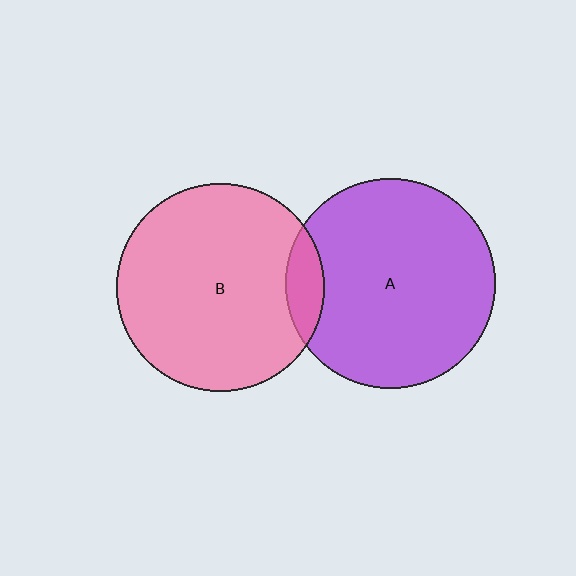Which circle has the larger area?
Circle A (purple).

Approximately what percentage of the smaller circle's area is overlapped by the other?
Approximately 10%.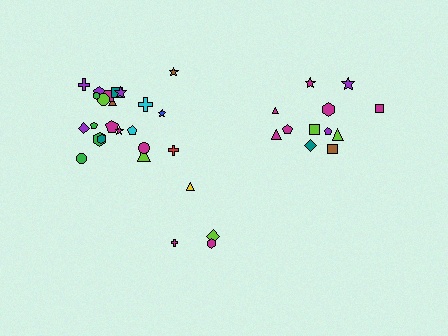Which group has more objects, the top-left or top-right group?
The top-left group.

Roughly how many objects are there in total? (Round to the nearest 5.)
Roughly 40 objects in total.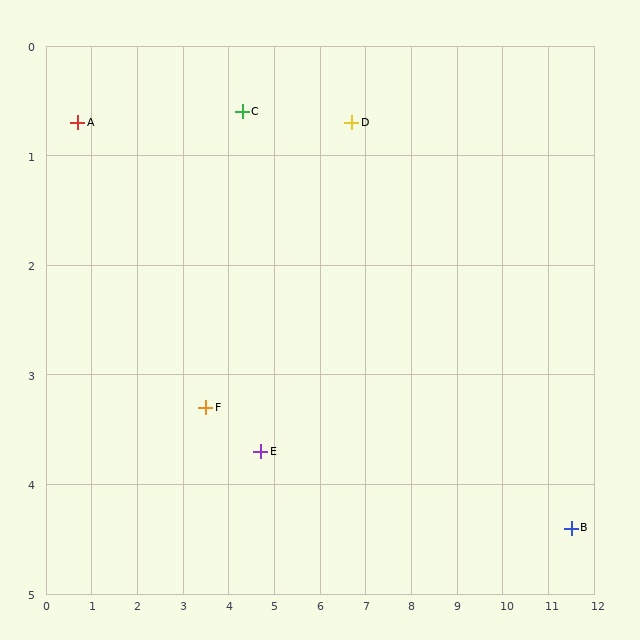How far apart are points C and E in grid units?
Points C and E are about 3.1 grid units apart.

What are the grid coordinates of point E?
Point E is at approximately (4.7, 3.7).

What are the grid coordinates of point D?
Point D is at approximately (6.7, 0.7).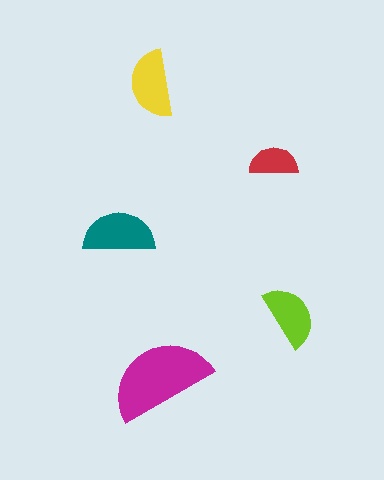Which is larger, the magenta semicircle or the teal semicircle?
The magenta one.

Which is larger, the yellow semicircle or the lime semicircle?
The yellow one.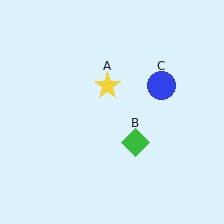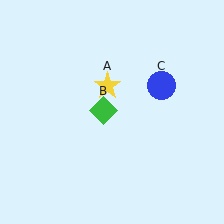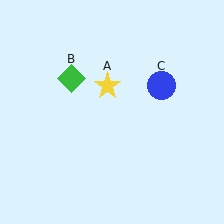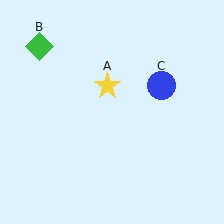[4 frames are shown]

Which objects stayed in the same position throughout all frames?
Yellow star (object A) and blue circle (object C) remained stationary.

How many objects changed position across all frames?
1 object changed position: green diamond (object B).